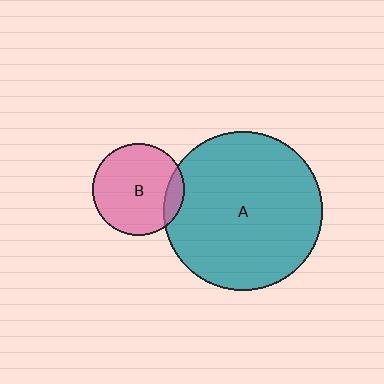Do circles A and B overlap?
Yes.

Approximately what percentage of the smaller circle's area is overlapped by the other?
Approximately 10%.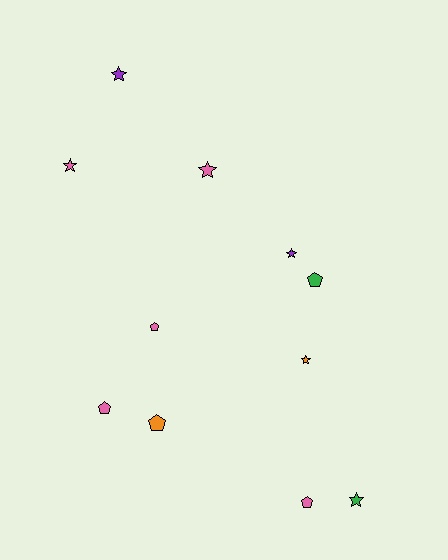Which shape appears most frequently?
Star, with 6 objects.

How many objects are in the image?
There are 11 objects.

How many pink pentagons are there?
There are 3 pink pentagons.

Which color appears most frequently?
Pink, with 5 objects.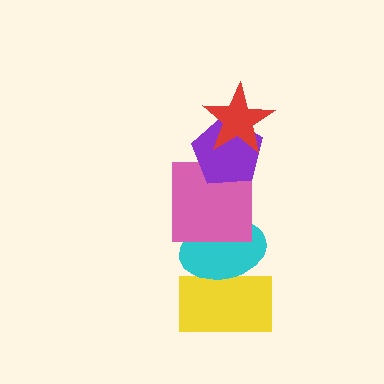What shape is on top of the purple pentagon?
The red star is on top of the purple pentagon.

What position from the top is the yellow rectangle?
The yellow rectangle is 5th from the top.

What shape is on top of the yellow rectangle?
The cyan ellipse is on top of the yellow rectangle.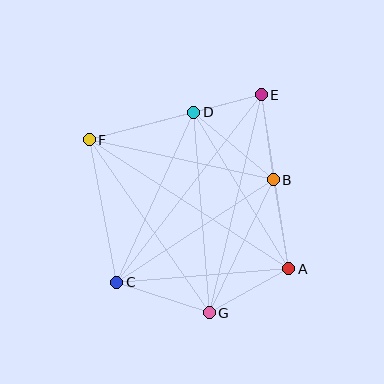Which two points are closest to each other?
Points D and E are closest to each other.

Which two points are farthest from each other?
Points A and F are farthest from each other.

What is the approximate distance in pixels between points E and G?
The distance between E and G is approximately 224 pixels.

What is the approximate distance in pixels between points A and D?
The distance between A and D is approximately 183 pixels.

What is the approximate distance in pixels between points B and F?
The distance between B and F is approximately 188 pixels.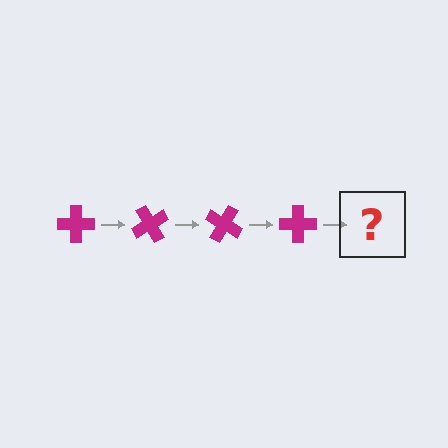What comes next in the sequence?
The next element should be a magenta cross rotated 240 degrees.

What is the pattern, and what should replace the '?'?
The pattern is that the cross rotates 60 degrees each step. The '?' should be a magenta cross rotated 240 degrees.